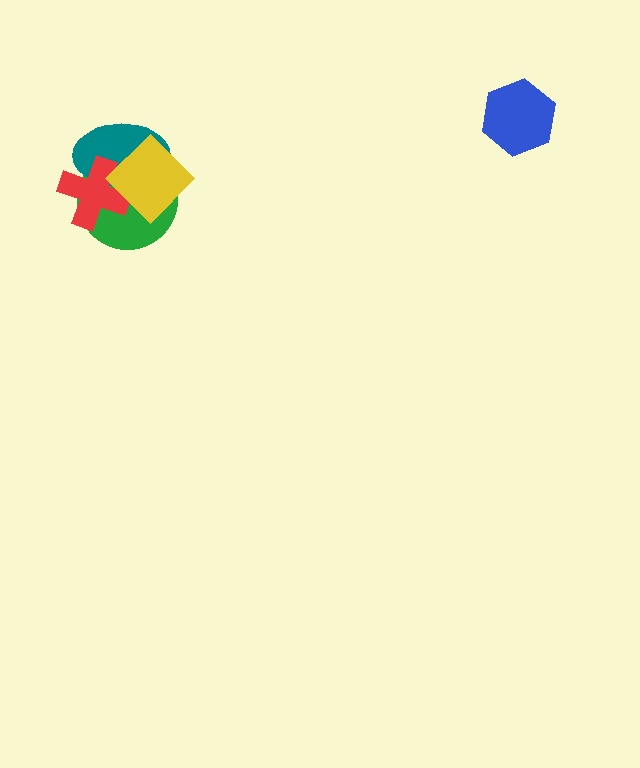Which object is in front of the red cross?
The yellow diamond is in front of the red cross.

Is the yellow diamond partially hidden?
No, no other shape covers it.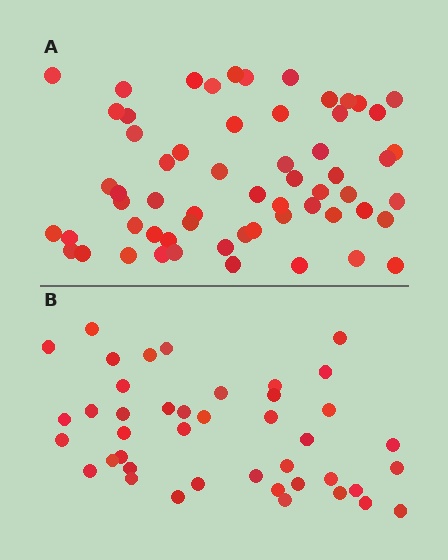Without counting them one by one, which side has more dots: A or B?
Region A (the top region) has more dots.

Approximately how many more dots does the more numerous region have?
Region A has approximately 20 more dots than region B.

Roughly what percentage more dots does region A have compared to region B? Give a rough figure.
About 45% more.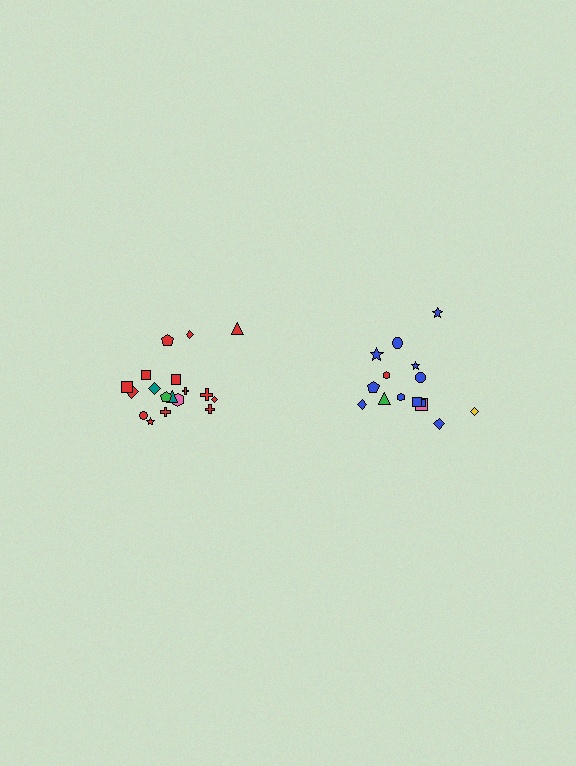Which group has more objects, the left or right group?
The left group.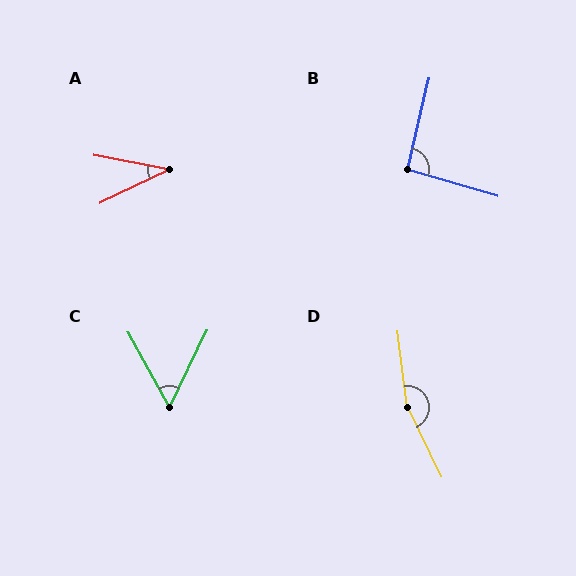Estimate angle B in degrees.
Approximately 93 degrees.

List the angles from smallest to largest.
A (36°), C (55°), B (93°), D (162°).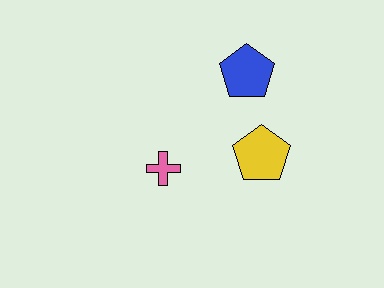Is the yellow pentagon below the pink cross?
No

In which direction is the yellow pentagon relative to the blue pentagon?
The yellow pentagon is below the blue pentagon.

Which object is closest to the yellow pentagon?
The blue pentagon is closest to the yellow pentagon.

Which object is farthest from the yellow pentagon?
The pink cross is farthest from the yellow pentagon.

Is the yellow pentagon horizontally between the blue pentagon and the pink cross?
No